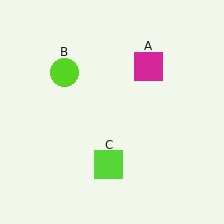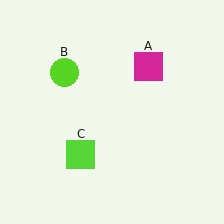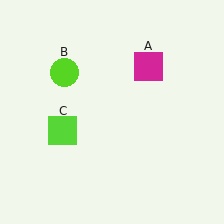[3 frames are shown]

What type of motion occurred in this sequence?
The lime square (object C) rotated clockwise around the center of the scene.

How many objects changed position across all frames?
1 object changed position: lime square (object C).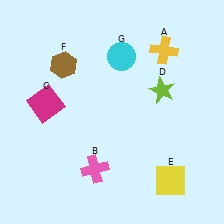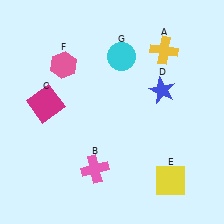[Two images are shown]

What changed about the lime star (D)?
In Image 1, D is lime. In Image 2, it changed to blue.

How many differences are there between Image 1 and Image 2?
There are 2 differences between the two images.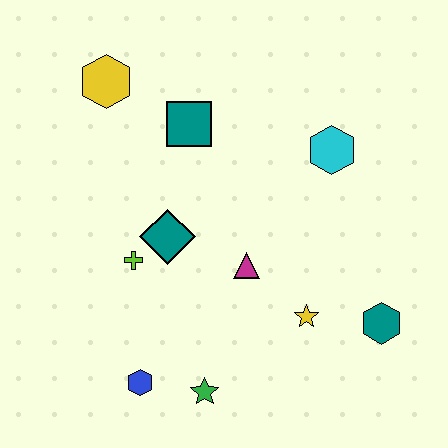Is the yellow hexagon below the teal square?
No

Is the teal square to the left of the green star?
Yes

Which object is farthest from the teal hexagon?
The yellow hexagon is farthest from the teal hexagon.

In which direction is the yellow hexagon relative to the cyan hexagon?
The yellow hexagon is to the left of the cyan hexagon.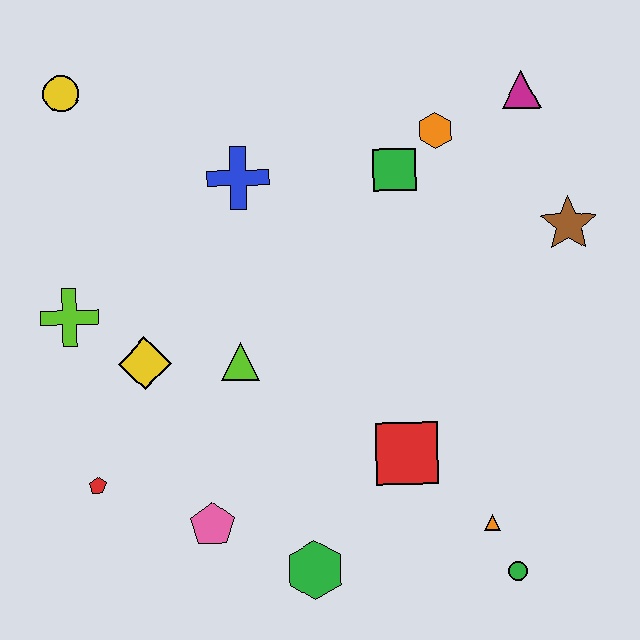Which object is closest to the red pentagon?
The pink pentagon is closest to the red pentagon.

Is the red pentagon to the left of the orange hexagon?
Yes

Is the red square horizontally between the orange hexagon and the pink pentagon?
Yes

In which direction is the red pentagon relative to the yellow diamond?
The red pentagon is below the yellow diamond.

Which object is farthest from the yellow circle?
The green circle is farthest from the yellow circle.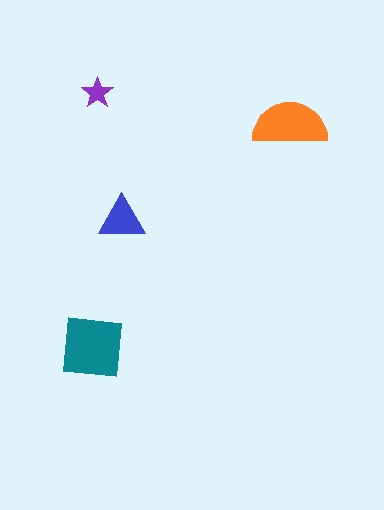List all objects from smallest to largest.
The purple star, the blue triangle, the orange semicircle, the teal square.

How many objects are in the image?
There are 4 objects in the image.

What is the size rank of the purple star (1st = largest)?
4th.